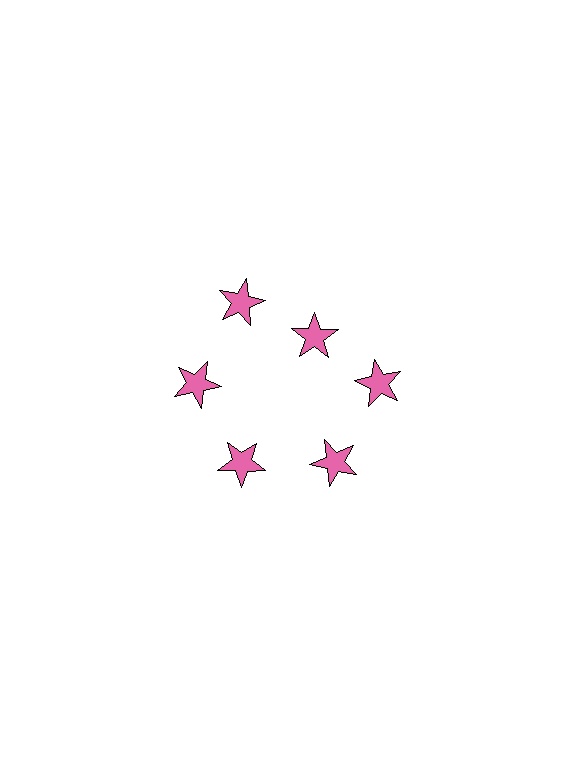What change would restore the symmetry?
The symmetry would be restored by moving it outward, back onto the ring so that all 6 stars sit at equal angles and equal distance from the center.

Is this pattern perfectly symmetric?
No. The 6 pink stars are arranged in a ring, but one element near the 1 o'clock position is pulled inward toward the center, breaking the 6-fold rotational symmetry.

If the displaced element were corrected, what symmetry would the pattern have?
It would have 6-fold rotational symmetry — the pattern would map onto itself every 60 degrees.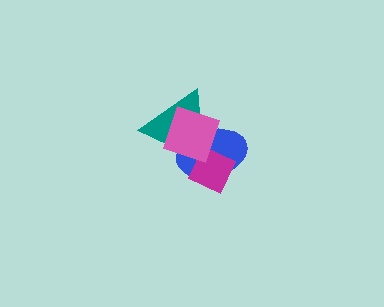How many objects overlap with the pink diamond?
3 objects overlap with the pink diamond.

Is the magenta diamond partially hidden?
Yes, it is partially covered by another shape.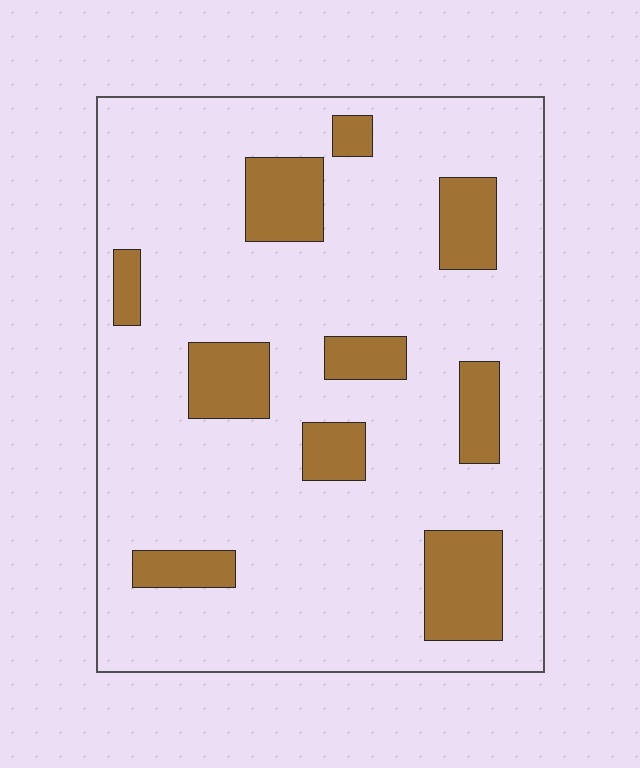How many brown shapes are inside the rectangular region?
10.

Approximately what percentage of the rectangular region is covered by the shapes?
Approximately 20%.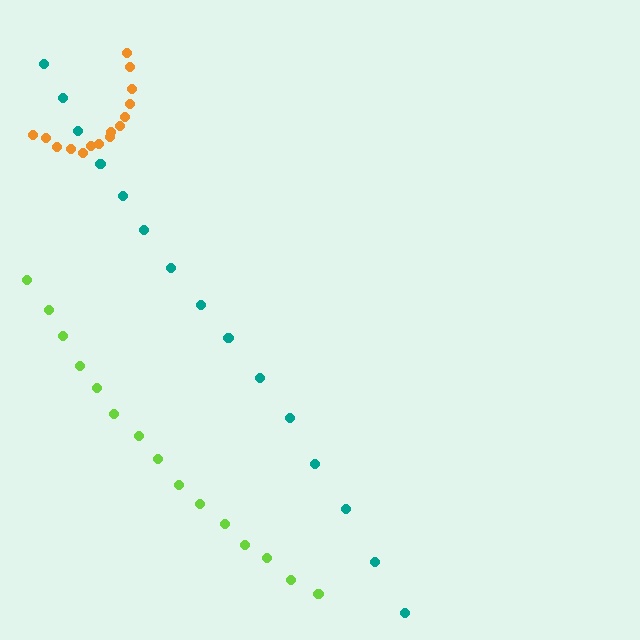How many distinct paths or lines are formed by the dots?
There are 3 distinct paths.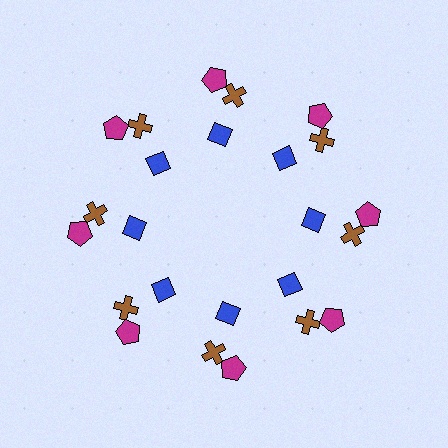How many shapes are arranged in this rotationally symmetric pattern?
There are 24 shapes, arranged in 8 groups of 3.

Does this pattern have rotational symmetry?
Yes, this pattern has 8-fold rotational symmetry. It looks the same after rotating 45 degrees around the center.